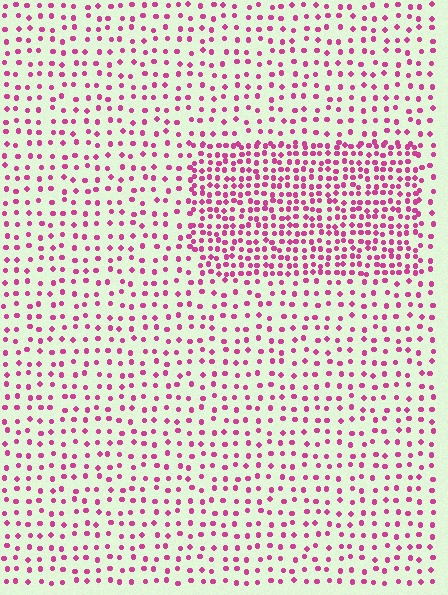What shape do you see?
I see a rectangle.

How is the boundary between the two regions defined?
The boundary is defined by a change in element density (approximately 2.1x ratio). All elements are the same color, size, and shape.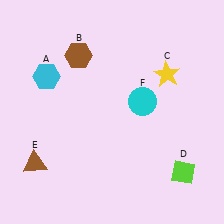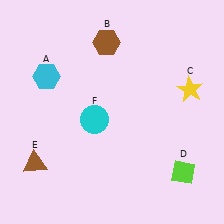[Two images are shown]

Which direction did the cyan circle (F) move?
The cyan circle (F) moved left.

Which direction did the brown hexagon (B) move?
The brown hexagon (B) moved right.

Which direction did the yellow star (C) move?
The yellow star (C) moved right.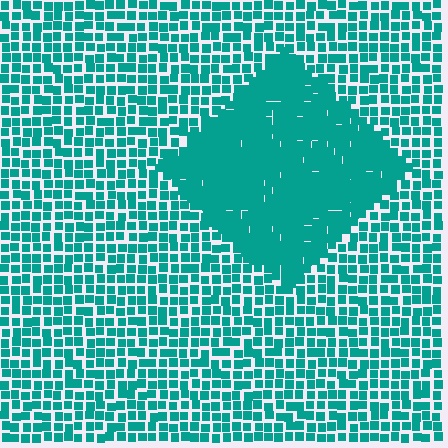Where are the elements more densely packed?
The elements are more densely packed inside the diamond boundary.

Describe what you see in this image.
The image contains small teal elements arranged at two different densities. A diamond-shaped region is visible where the elements are more densely packed than the surrounding area.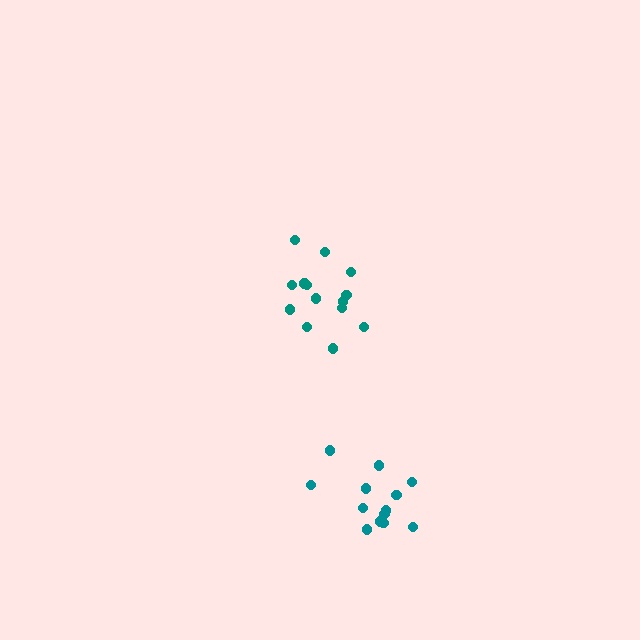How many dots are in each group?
Group 1: 14 dots, Group 2: 13 dots (27 total).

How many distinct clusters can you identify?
There are 2 distinct clusters.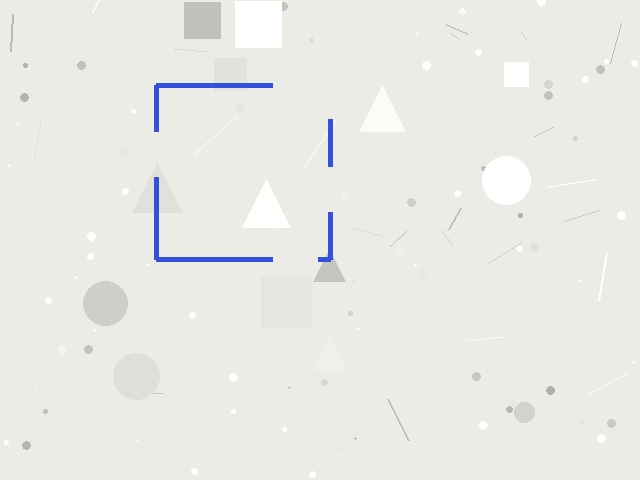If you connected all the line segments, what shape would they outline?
They would outline a square.